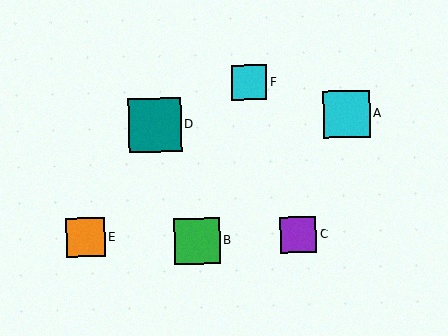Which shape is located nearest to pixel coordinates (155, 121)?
The teal square (labeled D) at (155, 125) is nearest to that location.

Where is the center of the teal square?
The center of the teal square is at (155, 125).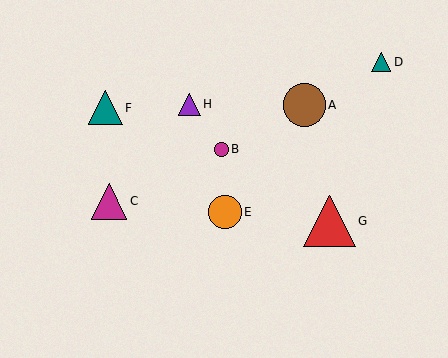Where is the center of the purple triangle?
The center of the purple triangle is at (189, 104).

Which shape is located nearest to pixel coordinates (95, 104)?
The teal triangle (labeled F) at (105, 108) is nearest to that location.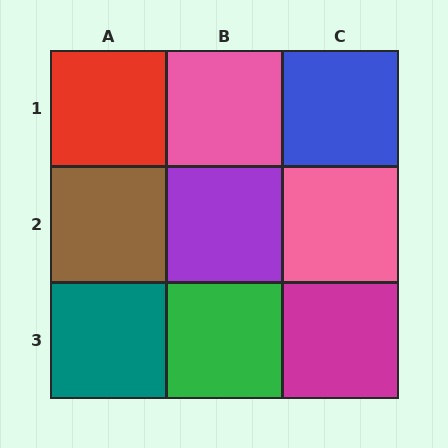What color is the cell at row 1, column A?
Red.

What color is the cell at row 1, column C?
Blue.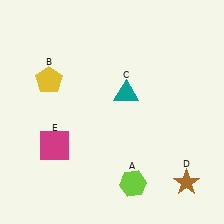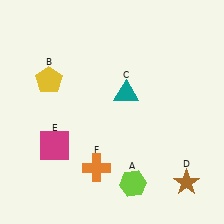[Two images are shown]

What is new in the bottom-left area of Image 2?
An orange cross (F) was added in the bottom-left area of Image 2.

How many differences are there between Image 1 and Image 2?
There is 1 difference between the two images.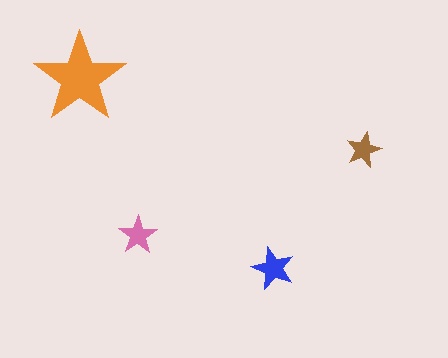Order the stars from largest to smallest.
the orange one, the blue one, the pink one, the brown one.